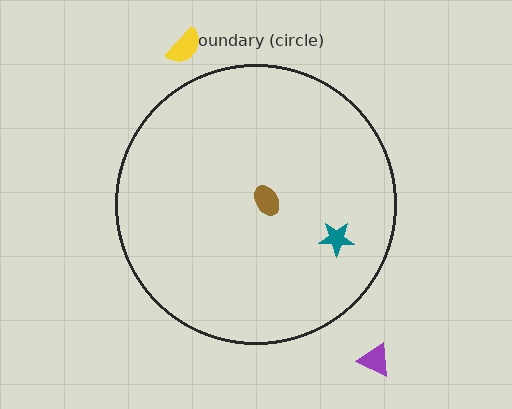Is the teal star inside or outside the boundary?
Inside.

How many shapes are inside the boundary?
2 inside, 2 outside.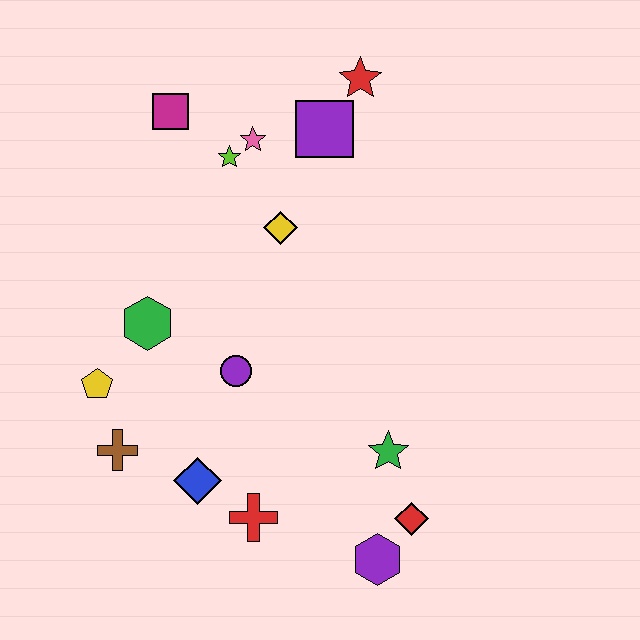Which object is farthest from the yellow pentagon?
The red star is farthest from the yellow pentagon.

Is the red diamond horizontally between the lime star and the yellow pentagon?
No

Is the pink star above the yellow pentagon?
Yes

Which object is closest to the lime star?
The pink star is closest to the lime star.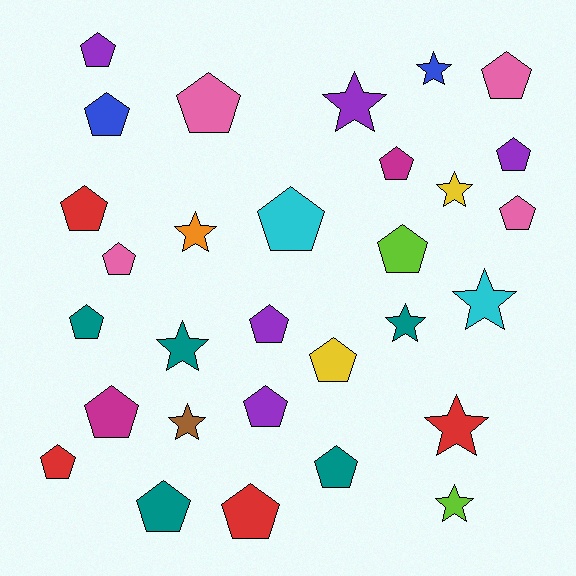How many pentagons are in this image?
There are 20 pentagons.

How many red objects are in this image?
There are 4 red objects.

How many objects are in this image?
There are 30 objects.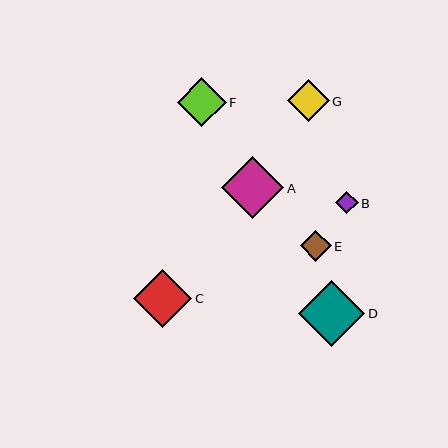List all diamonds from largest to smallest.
From largest to smallest: D, A, C, F, G, E, B.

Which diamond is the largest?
Diamond D is the largest with a size of approximately 66 pixels.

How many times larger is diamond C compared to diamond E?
Diamond C is approximately 1.9 times the size of diamond E.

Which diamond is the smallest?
Diamond B is the smallest with a size of approximately 23 pixels.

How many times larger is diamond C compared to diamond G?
Diamond C is approximately 1.4 times the size of diamond G.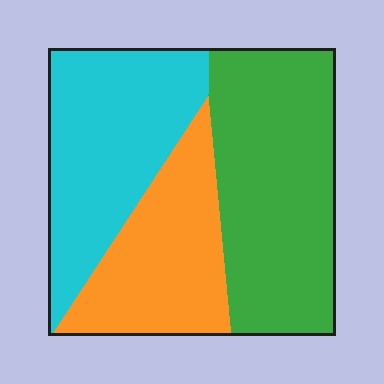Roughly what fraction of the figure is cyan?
Cyan takes up about one third (1/3) of the figure.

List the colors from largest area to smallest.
From largest to smallest: green, cyan, orange.